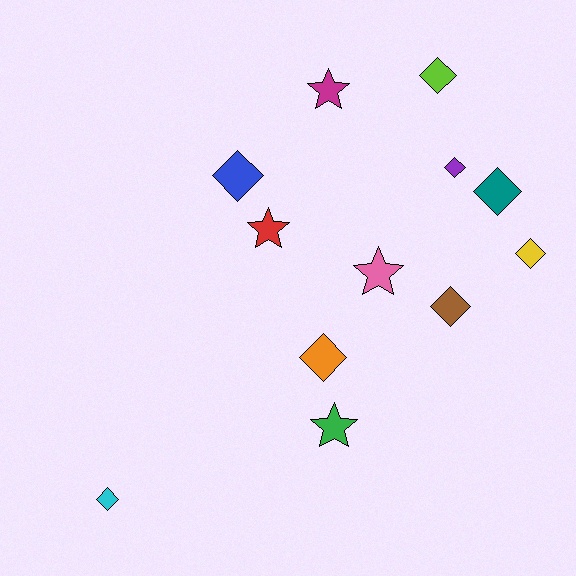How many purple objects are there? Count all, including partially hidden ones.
There is 1 purple object.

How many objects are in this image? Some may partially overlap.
There are 12 objects.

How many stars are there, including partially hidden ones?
There are 4 stars.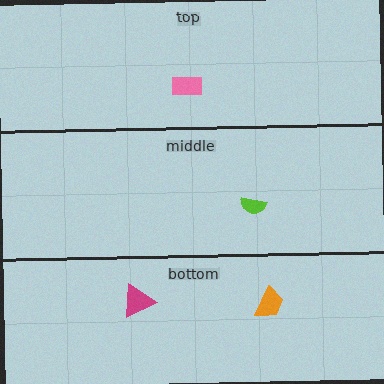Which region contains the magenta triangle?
The bottom region.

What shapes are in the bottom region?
The magenta triangle, the orange trapezoid.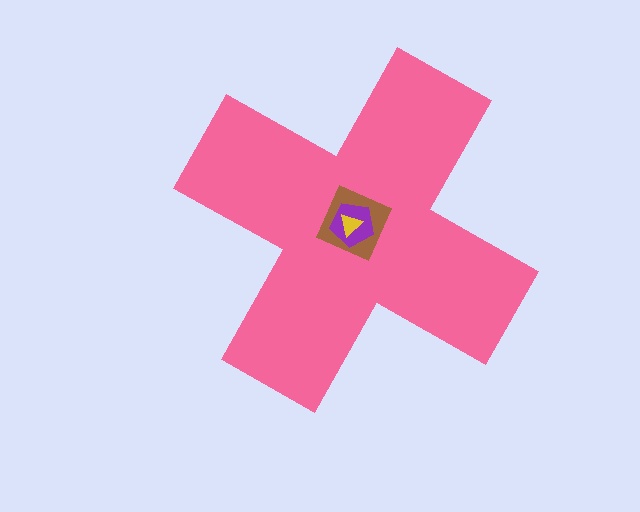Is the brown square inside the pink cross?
Yes.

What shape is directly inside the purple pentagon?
The yellow triangle.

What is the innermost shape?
The yellow triangle.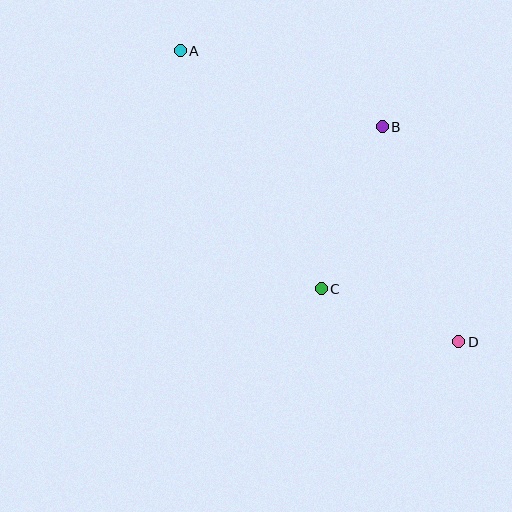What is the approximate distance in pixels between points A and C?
The distance between A and C is approximately 277 pixels.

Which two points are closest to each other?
Points C and D are closest to each other.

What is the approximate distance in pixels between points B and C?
The distance between B and C is approximately 173 pixels.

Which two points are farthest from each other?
Points A and D are farthest from each other.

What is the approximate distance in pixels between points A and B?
The distance between A and B is approximately 216 pixels.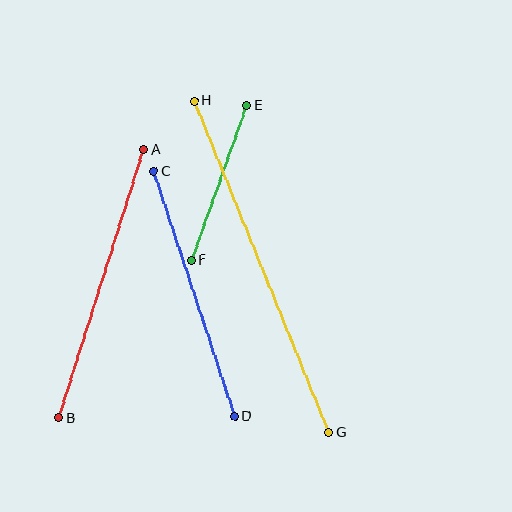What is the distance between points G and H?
The distance is approximately 358 pixels.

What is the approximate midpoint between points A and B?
The midpoint is at approximately (101, 284) pixels.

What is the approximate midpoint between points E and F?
The midpoint is at approximately (219, 183) pixels.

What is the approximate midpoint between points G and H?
The midpoint is at approximately (262, 267) pixels.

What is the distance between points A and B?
The distance is approximately 281 pixels.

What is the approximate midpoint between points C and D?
The midpoint is at approximately (194, 294) pixels.